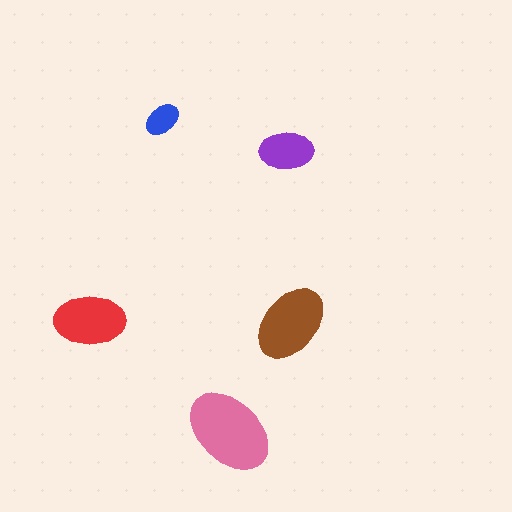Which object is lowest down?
The pink ellipse is bottommost.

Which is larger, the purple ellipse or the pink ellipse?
The pink one.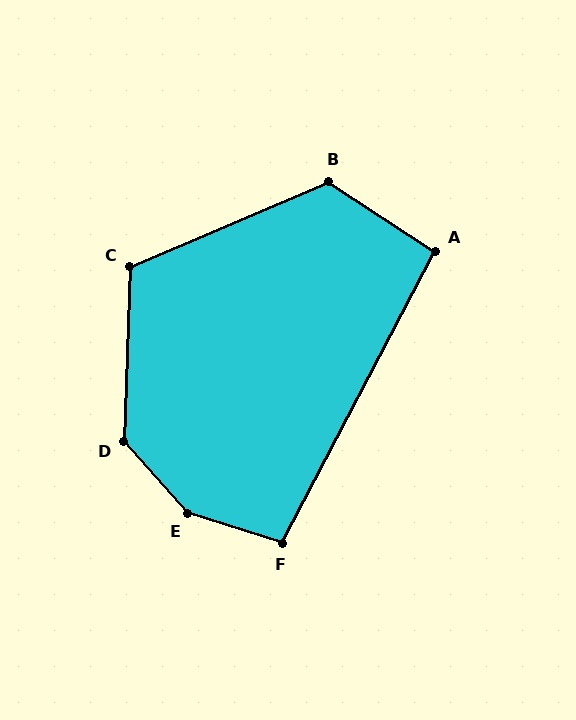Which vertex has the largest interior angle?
E, at approximately 149 degrees.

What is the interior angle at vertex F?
Approximately 100 degrees (obtuse).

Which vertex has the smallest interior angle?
A, at approximately 95 degrees.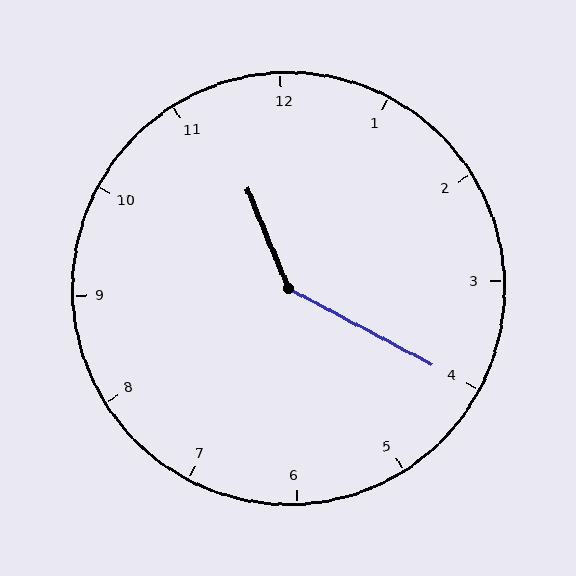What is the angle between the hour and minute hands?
Approximately 140 degrees.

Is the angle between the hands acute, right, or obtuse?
It is obtuse.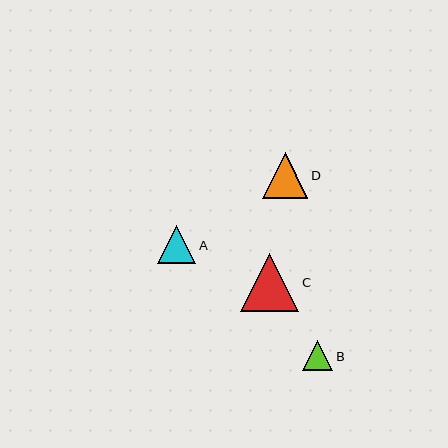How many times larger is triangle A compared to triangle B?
Triangle A is approximately 1.2 times the size of triangle B.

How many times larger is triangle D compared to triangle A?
Triangle D is approximately 1.2 times the size of triangle A.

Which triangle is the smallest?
Triangle B is the smallest with a size of approximately 30 pixels.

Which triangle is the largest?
Triangle C is the largest with a size of approximately 58 pixels.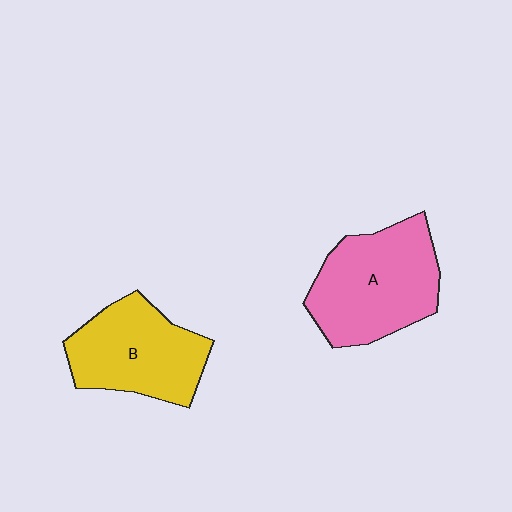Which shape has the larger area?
Shape A (pink).